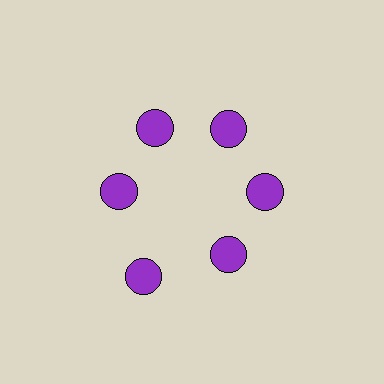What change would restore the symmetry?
The symmetry would be restored by moving it inward, back onto the ring so that all 6 circles sit at equal angles and equal distance from the center.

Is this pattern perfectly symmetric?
No. The 6 purple circles are arranged in a ring, but one element near the 7 o'clock position is pushed outward from the center, breaking the 6-fold rotational symmetry.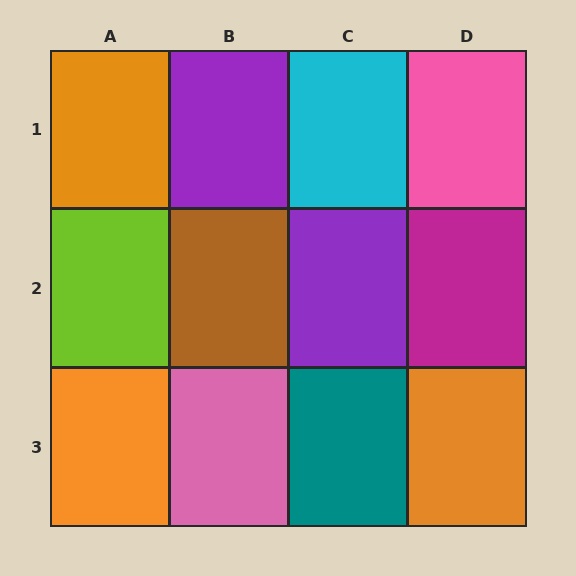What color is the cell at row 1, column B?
Purple.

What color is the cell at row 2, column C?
Purple.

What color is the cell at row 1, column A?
Orange.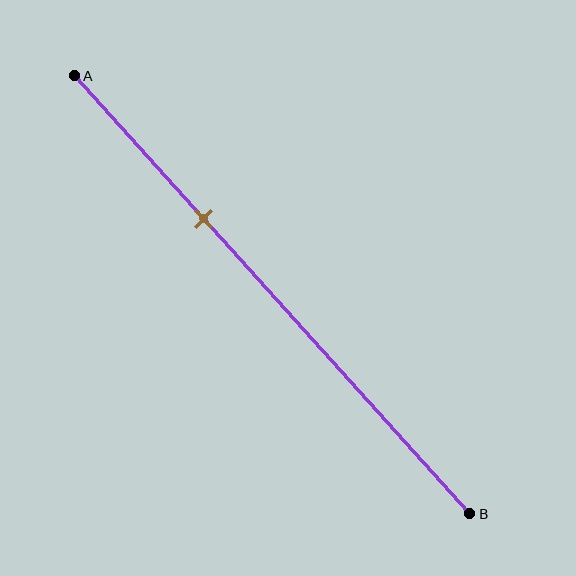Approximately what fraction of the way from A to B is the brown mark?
The brown mark is approximately 35% of the way from A to B.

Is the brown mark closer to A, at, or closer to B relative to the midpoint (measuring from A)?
The brown mark is closer to point A than the midpoint of segment AB.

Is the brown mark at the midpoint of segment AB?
No, the mark is at about 35% from A, not at the 50% midpoint.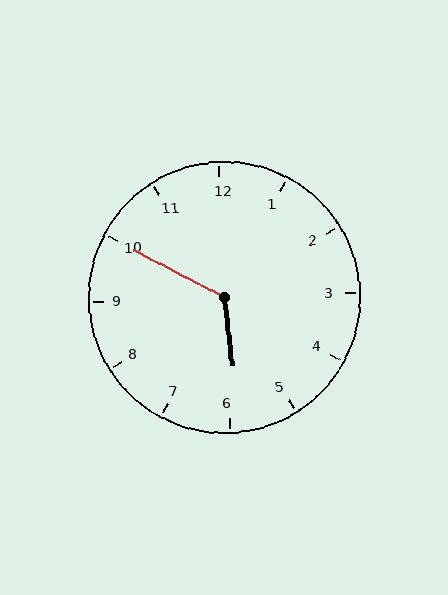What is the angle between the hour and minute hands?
Approximately 125 degrees.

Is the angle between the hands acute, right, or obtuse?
It is obtuse.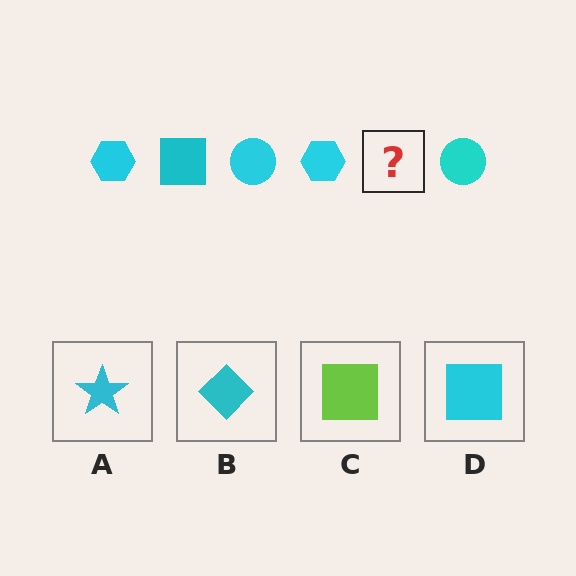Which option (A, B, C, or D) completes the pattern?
D.